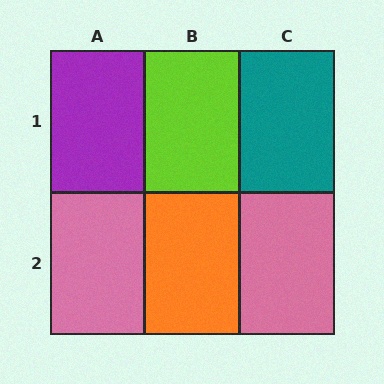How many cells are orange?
1 cell is orange.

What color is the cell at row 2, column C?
Pink.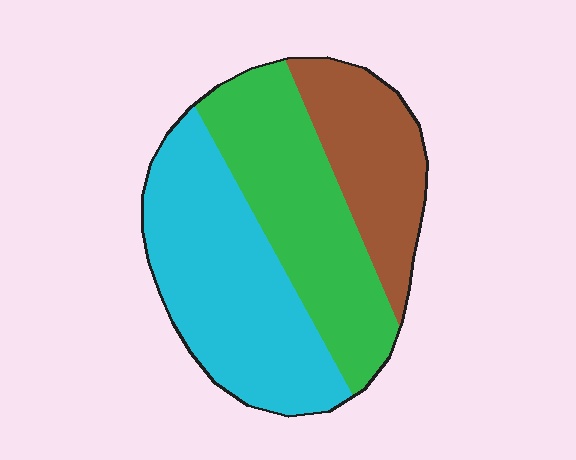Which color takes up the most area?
Cyan, at roughly 40%.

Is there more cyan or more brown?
Cyan.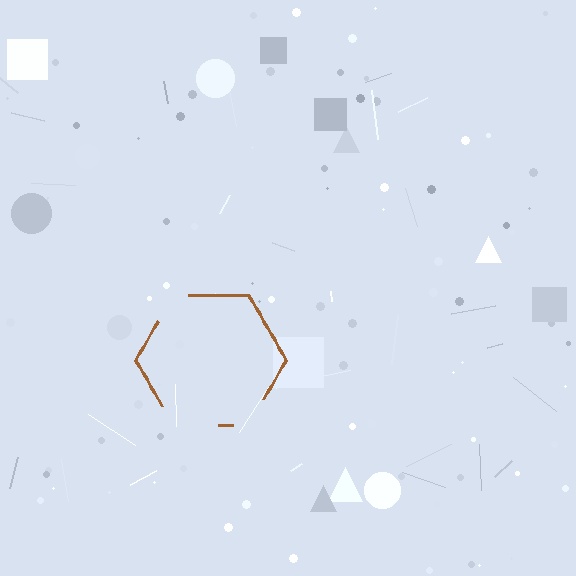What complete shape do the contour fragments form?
The contour fragments form a hexagon.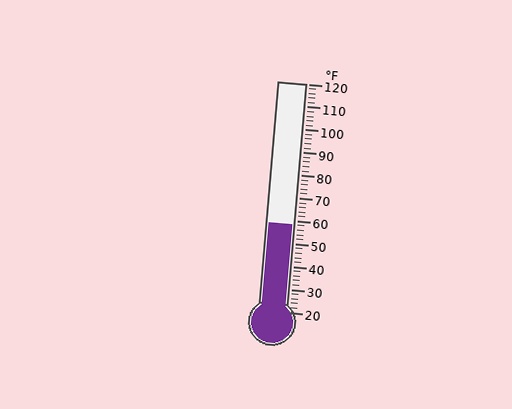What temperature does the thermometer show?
The thermometer shows approximately 58°F.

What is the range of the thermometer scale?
The thermometer scale ranges from 20°F to 120°F.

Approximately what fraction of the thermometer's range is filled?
The thermometer is filled to approximately 40% of its range.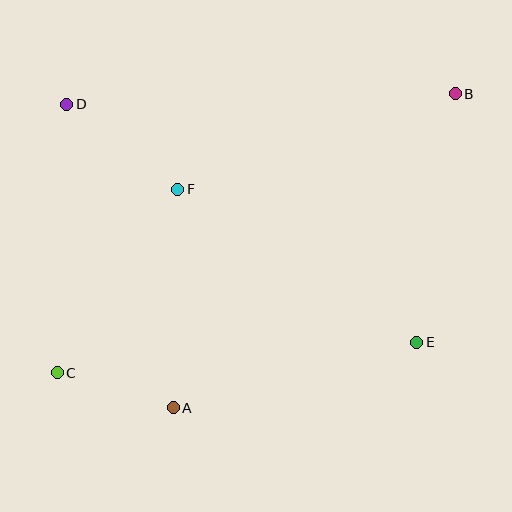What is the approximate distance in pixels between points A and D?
The distance between A and D is approximately 321 pixels.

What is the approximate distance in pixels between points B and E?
The distance between B and E is approximately 251 pixels.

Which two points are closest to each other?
Points A and C are closest to each other.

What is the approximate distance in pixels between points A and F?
The distance between A and F is approximately 219 pixels.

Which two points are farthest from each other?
Points B and C are farthest from each other.